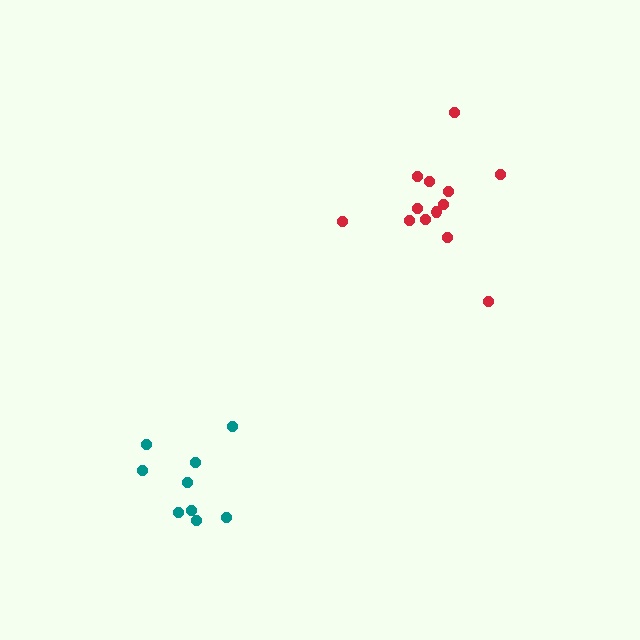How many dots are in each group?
Group 1: 13 dots, Group 2: 9 dots (22 total).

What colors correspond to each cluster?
The clusters are colored: red, teal.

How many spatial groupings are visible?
There are 2 spatial groupings.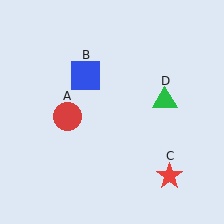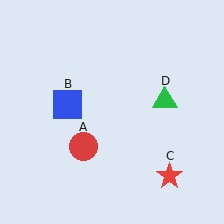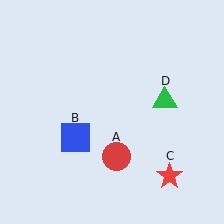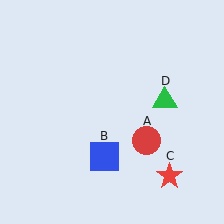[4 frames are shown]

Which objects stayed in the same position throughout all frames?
Red star (object C) and green triangle (object D) remained stationary.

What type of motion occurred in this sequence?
The red circle (object A), blue square (object B) rotated counterclockwise around the center of the scene.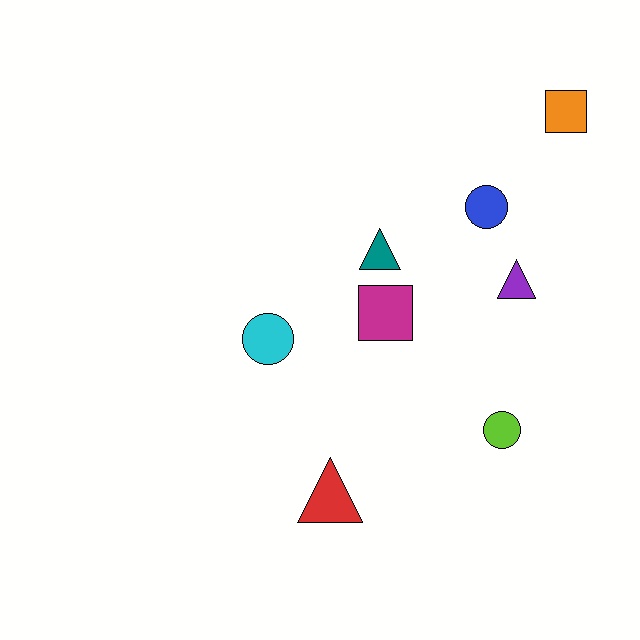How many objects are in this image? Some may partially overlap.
There are 8 objects.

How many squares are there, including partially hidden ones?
There are 2 squares.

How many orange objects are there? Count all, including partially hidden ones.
There is 1 orange object.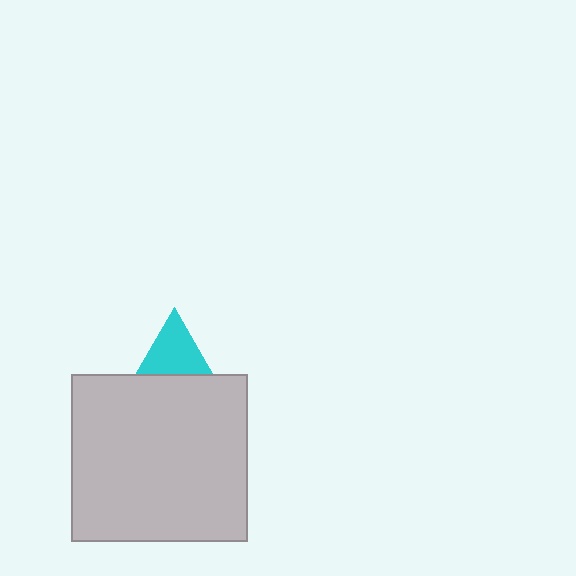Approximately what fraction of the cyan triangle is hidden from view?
Roughly 68% of the cyan triangle is hidden behind the light gray rectangle.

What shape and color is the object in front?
The object in front is a light gray rectangle.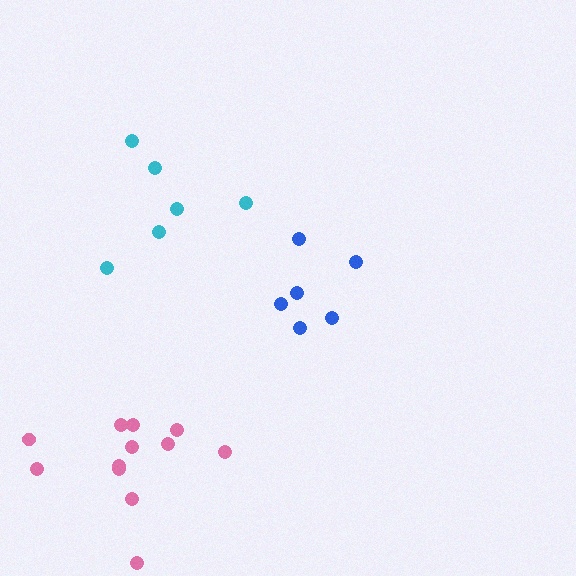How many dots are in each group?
Group 1: 12 dots, Group 2: 6 dots, Group 3: 6 dots (24 total).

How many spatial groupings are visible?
There are 3 spatial groupings.